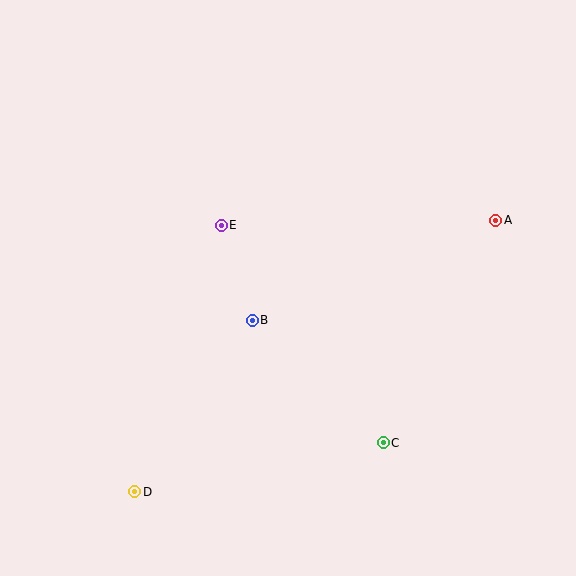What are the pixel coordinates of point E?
Point E is at (221, 225).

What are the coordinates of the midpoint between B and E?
The midpoint between B and E is at (237, 273).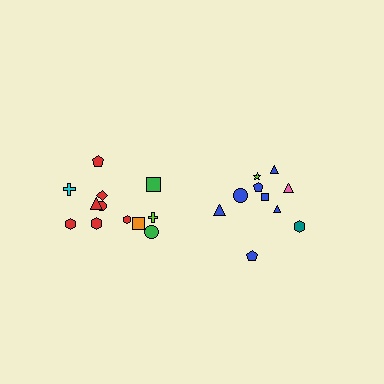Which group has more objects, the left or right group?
The left group.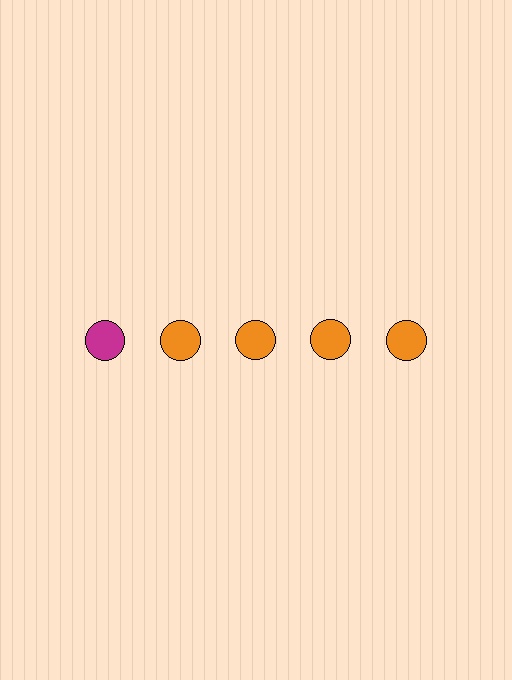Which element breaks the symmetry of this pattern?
The magenta circle in the top row, leftmost column breaks the symmetry. All other shapes are orange circles.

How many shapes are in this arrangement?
There are 5 shapes arranged in a grid pattern.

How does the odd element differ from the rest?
It has a different color: magenta instead of orange.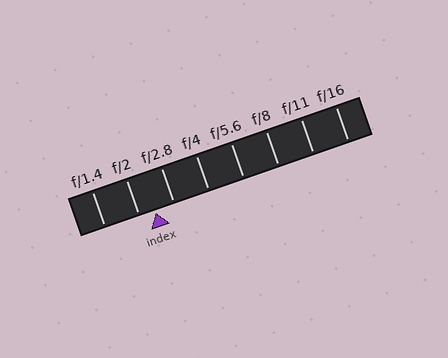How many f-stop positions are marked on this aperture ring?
There are 8 f-stop positions marked.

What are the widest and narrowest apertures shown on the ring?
The widest aperture shown is f/1.4 and the narrowest is f/16.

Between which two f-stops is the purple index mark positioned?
The index mark is between f/2 and f/2.8.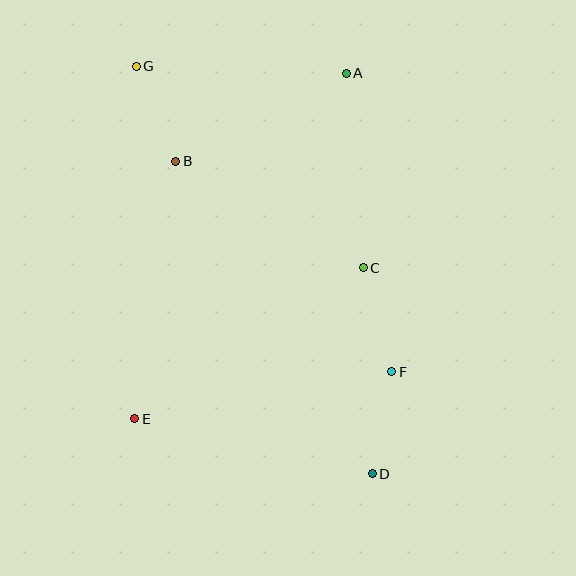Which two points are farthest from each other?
Points D and G are farthest from each other.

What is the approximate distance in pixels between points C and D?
The distance between C and D is approximately 206 pixels.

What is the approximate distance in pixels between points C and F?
The distance between C and F is approximately 108 pixels.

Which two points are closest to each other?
Points B and G are closest to each other.